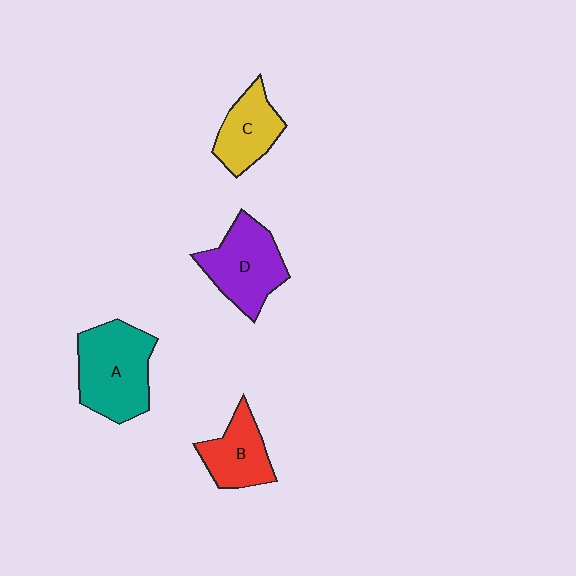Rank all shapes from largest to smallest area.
From largest to smallest: A (teal), D (purple), C (yellow), B (red).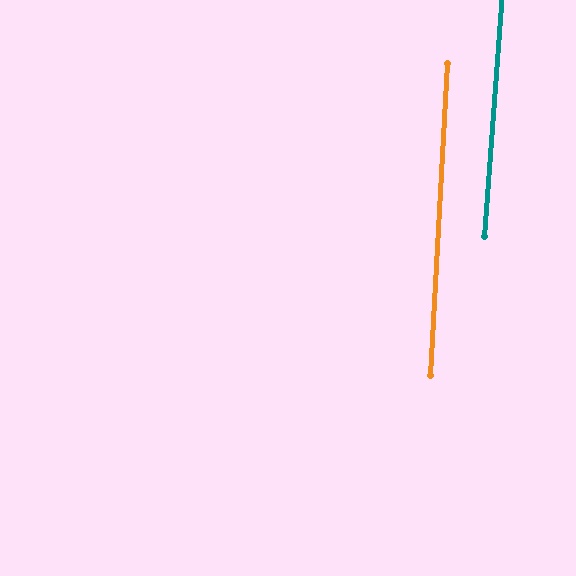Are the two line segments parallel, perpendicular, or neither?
Parallel — their directions differ by only 1.1°.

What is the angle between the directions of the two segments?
Approximately 1 degree.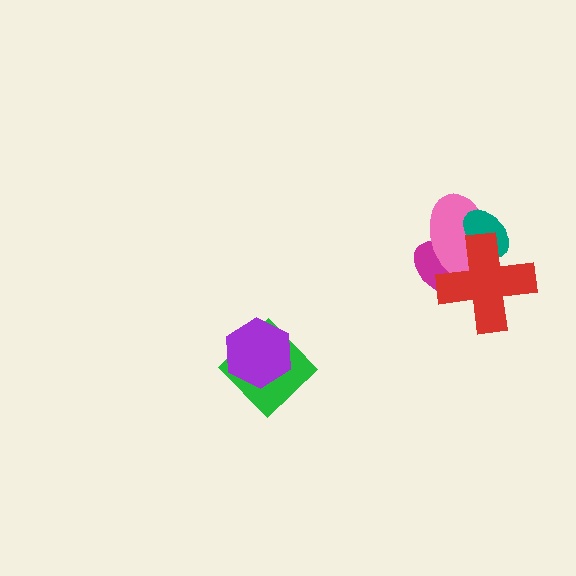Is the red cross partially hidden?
No, no other shape covers it.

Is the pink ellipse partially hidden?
Yes, it is partially covered by another shape.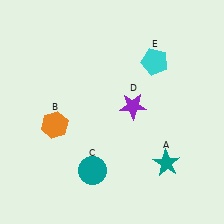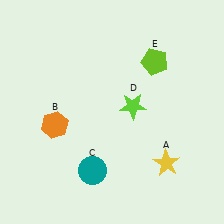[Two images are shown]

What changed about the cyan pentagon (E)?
In Image 1, E is cyan. In Image 2, it changed to lime.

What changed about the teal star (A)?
In Image 1, A is teal. In Image 2, it changed to yellow.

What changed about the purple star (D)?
In Image 1, D is purple. In Image 2, it changed to lime.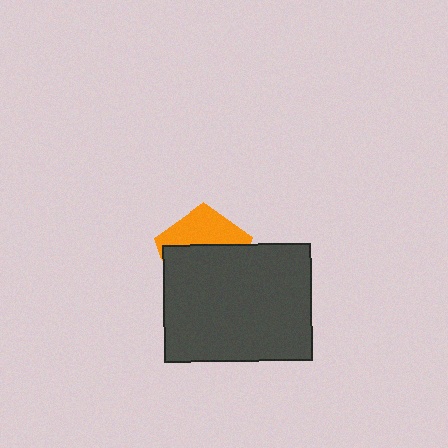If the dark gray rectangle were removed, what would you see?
You would see the complete orange pentagon.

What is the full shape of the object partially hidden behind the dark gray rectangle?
The partially hidden object is an orange pentagon.